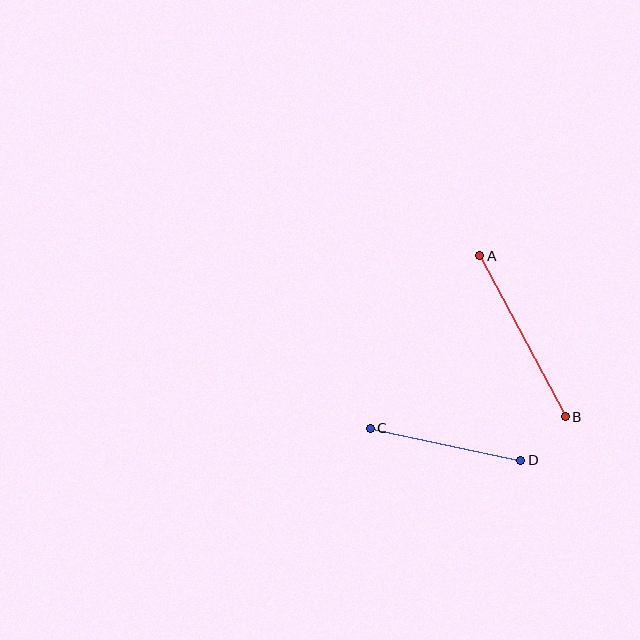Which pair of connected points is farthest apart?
Points A and B are farthest apart.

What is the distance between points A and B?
The distance is approximately 182 pixels.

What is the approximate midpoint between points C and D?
The midpoint is at approximately (445, 444) pixels.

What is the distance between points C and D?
The distance is approximately 154 pixels.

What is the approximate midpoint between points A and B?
The midpoint is at approximately (522, 336) pixels.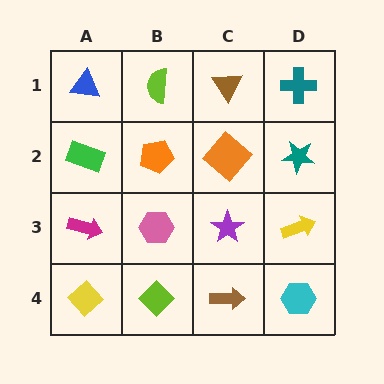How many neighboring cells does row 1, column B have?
3.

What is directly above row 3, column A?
A green rectangle.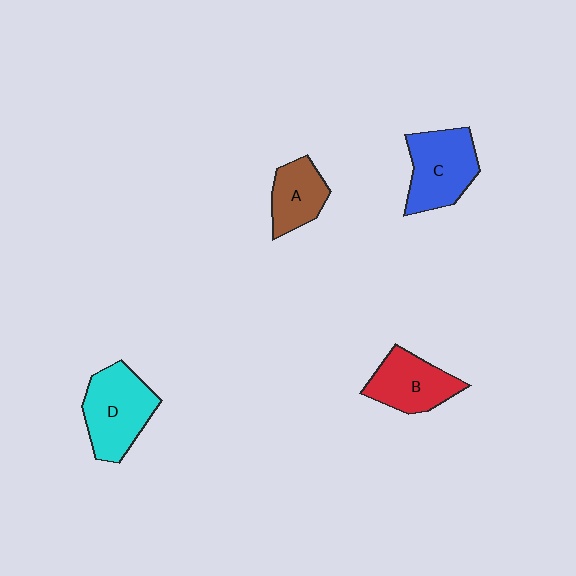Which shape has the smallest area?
Shape A (brown).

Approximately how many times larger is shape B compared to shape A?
Approximately 1.3 times.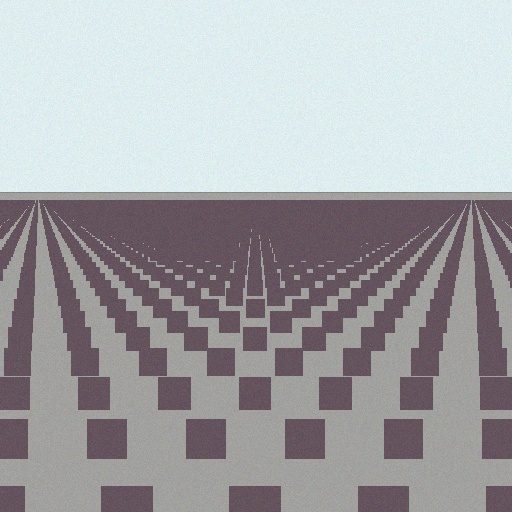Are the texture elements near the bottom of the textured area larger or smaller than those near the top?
Larger. Near the bottom, elements are closer to the viewer and appear at a bigger on-screen size.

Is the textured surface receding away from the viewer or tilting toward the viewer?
The surface is receding away from the viewer. Texture elements get smaller and denser toward the top.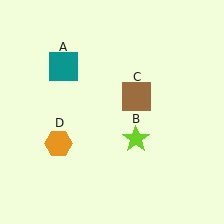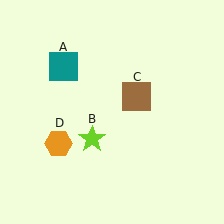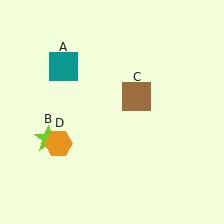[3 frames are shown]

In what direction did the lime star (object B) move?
The lime star (object B) moved left.